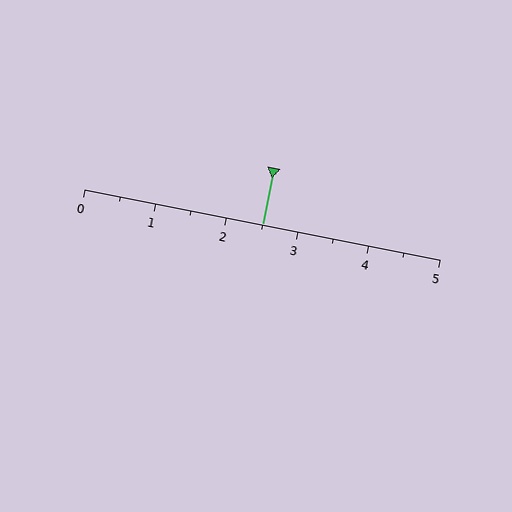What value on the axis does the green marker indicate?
The marker indicates approximately 2.5.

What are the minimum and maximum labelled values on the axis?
The axis runs from 0 to 5.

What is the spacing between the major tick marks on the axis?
The major ticks are spaced 1 apart.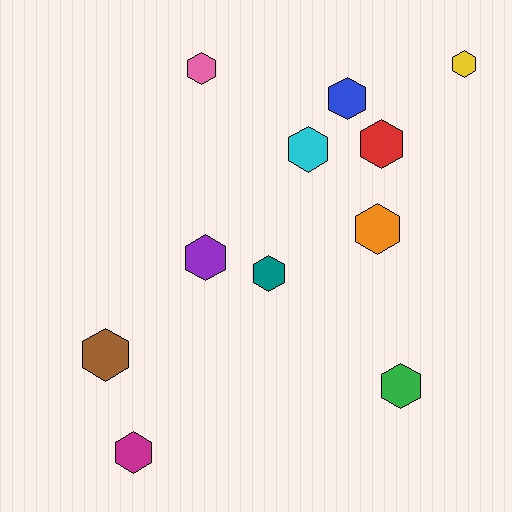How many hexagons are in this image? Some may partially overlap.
There are 11 hexagons.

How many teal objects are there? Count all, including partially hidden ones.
There is 1 teal object.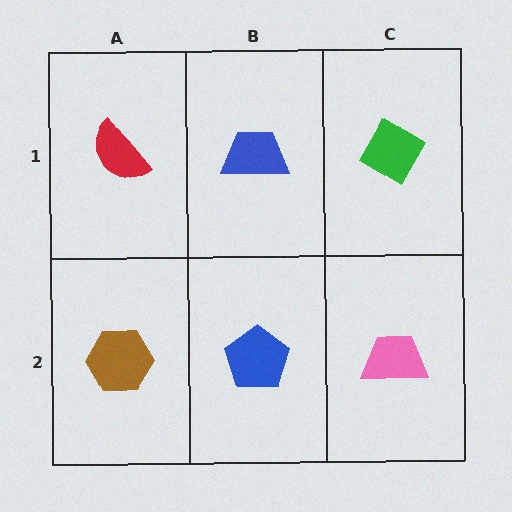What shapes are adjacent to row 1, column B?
A blue pentagon (row 2, column B), a red semicircle (row 1, column A), a green diamond (row 1, column C).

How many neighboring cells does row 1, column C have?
2.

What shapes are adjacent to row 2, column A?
A red semicircle (row 1, column A), a blue pentagon (row 2, column B).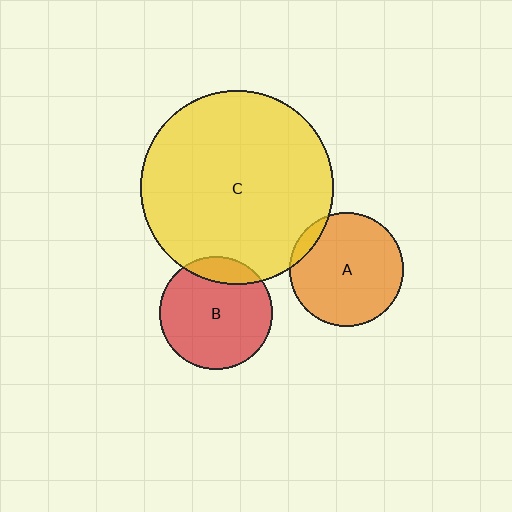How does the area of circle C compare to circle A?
Approximately 2.8 times.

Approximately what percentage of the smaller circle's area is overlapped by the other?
Approximately 15%.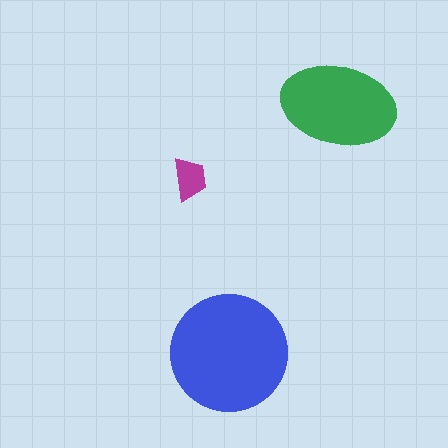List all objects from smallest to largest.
The magenta trapezoid, the green ellipse, the blue circle.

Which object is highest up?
The green ellipse is topmost.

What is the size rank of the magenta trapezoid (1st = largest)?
3rd.